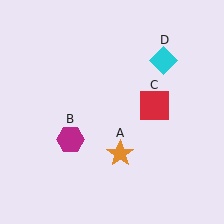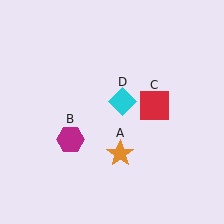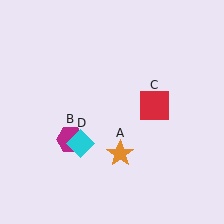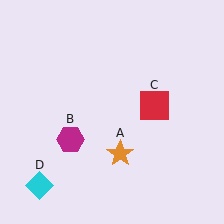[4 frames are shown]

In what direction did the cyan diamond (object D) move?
The cyan diamond (object D) moved down and to the left.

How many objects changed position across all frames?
1 object changed position: cyan diamond (object D).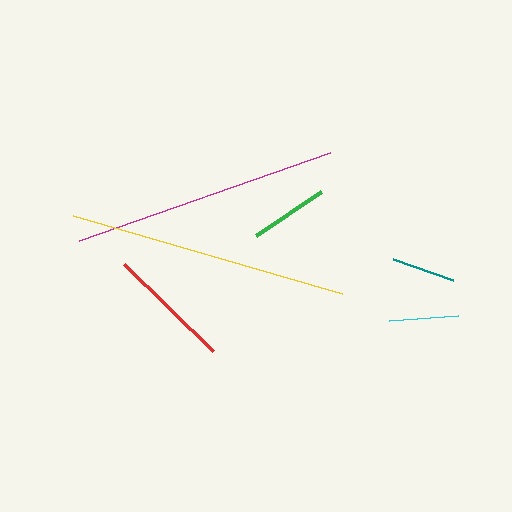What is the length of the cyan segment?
The cyan segment is approximately 69 pixels long.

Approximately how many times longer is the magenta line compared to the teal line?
The magenta line is approximately 4.2 times the length of the teal line.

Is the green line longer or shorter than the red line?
The red line is longer than the green line.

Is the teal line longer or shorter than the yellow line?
The yellow line is longer than the teal line.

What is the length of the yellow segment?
The yellow segment is approximately 279 pixels long.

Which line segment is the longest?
The yellow line is the longest at approximately 279 pixels.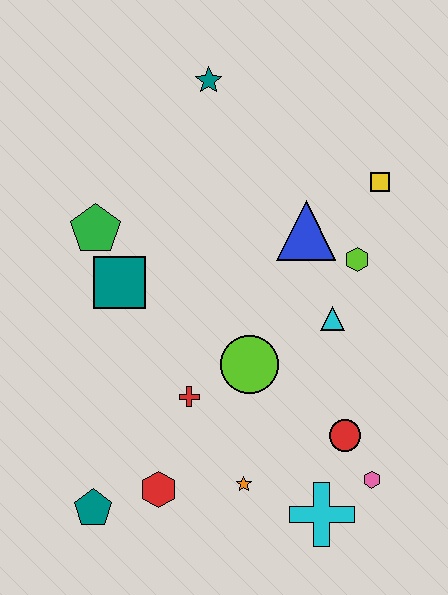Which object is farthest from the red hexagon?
The teal star is farthest from the red hexagon.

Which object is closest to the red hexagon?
The teal pentagon is closest to the red hexagon.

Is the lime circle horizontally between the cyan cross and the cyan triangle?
No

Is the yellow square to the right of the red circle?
Yes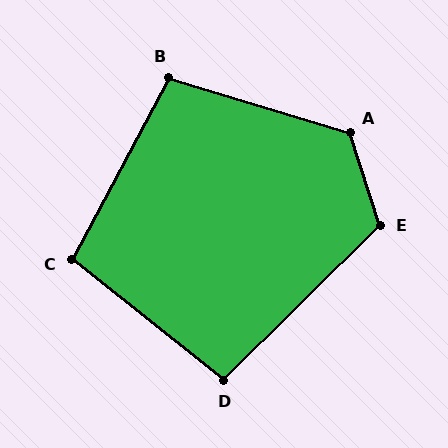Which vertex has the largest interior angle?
A, at approximately 124 degrees.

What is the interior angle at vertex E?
Approximately 117 degrees (obtuse).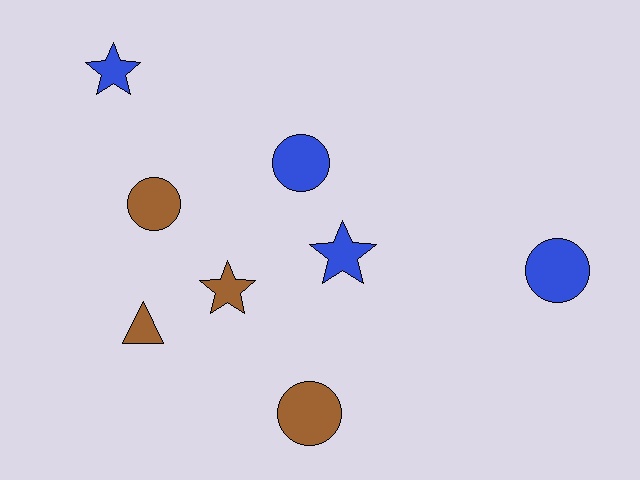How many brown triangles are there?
There is 1 brown triangle.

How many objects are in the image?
There are 8 objects.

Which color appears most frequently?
Blue, with 4 objects.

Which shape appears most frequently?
Circle, with 4 objects.